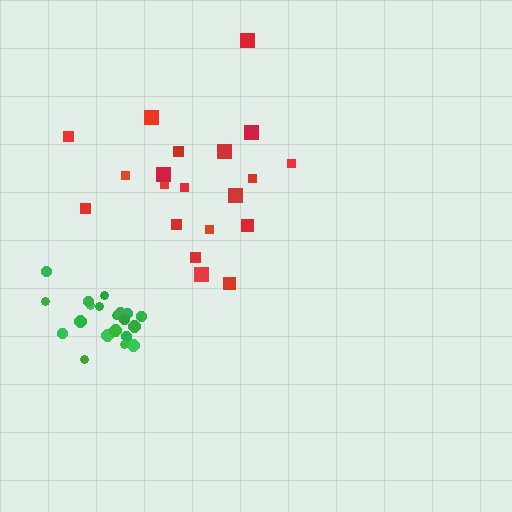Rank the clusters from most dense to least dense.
green, red.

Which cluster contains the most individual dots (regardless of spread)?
Red (20).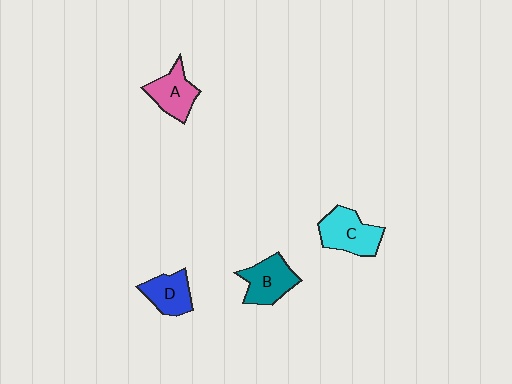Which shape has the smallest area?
Shape D (blue).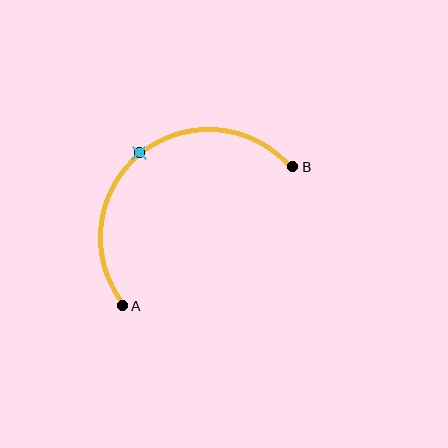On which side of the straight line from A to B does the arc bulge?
The arc bulges above and to the left of the straight line connecting A and B.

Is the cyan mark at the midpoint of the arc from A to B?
Yes. The cyan mark lies on the arc at equal arc-length from both A and B — it is the arc midpoint.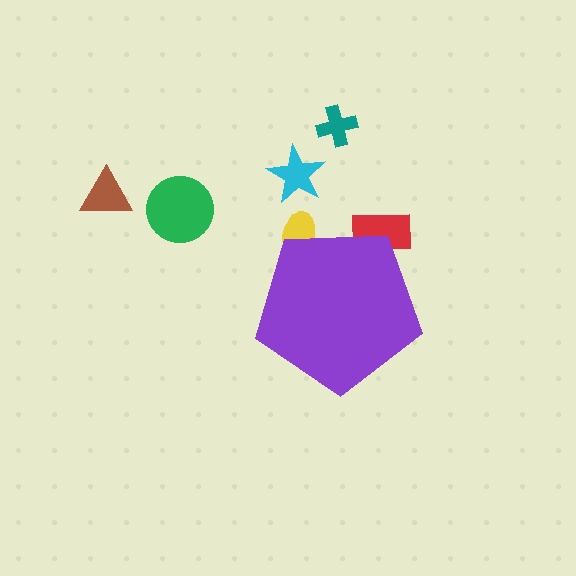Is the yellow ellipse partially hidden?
Yes, the yellow ellipse is partially hidden behind the purple pentagon.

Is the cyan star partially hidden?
No, the cyan star is fully visible.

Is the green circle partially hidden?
No, the green circle is fully visible.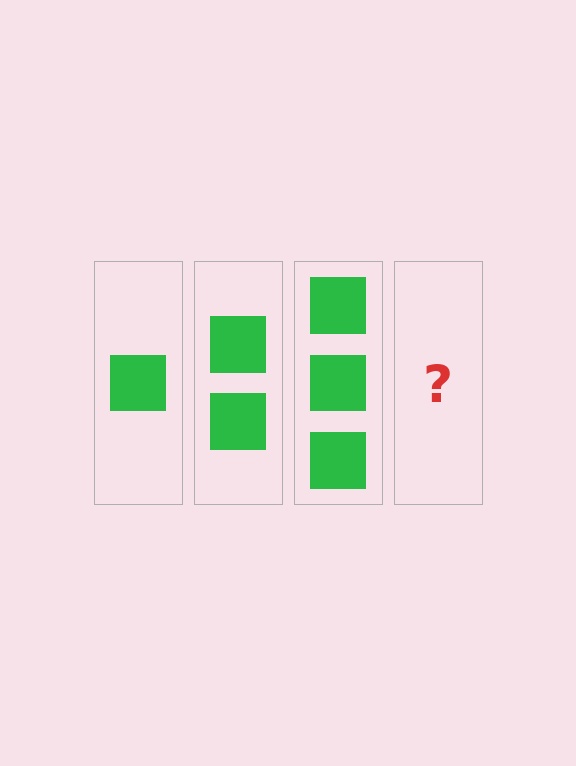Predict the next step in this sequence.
The next step is 4 squares.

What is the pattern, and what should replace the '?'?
The pattern is that each step adds one more square. The '?' should be 4 squares.